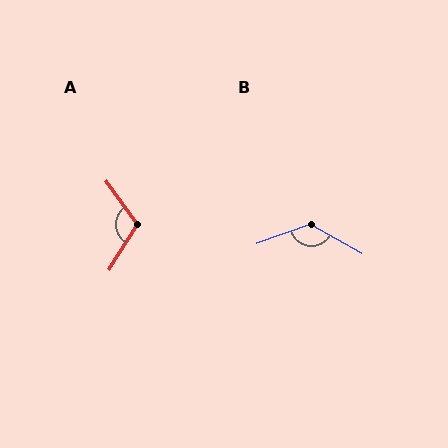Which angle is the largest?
B, at approximately 130 degrees.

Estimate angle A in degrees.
Approximately 112 degrees.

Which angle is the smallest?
A, at approximately 112 degrees.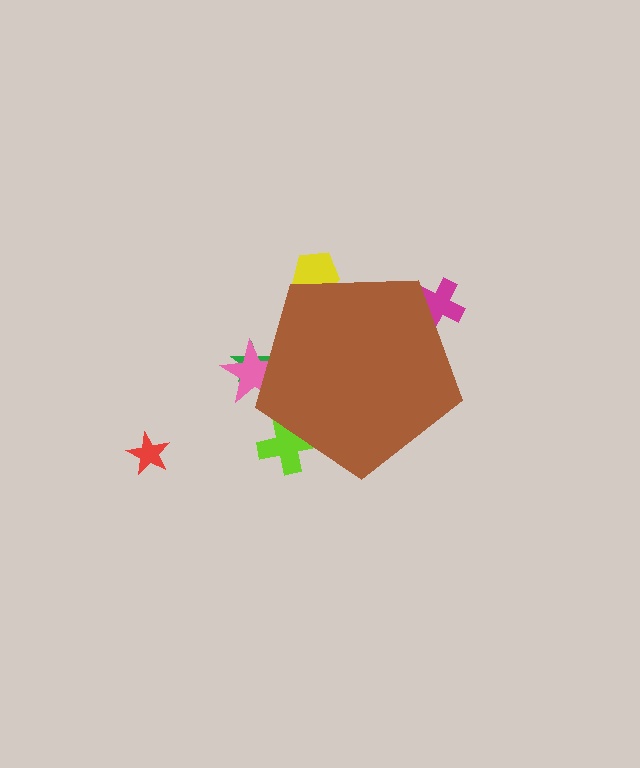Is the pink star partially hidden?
Yes, the pink star is partially hidden behind the brown pentagon.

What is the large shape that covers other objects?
A brown pentagon.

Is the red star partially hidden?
No, the red star is fully visible.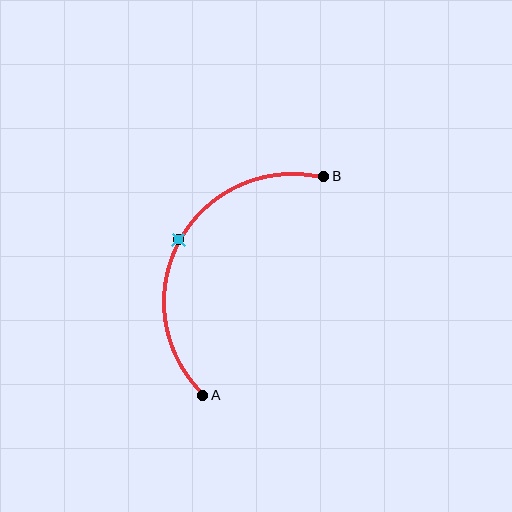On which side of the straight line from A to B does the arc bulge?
The arc bulges to the left of the straight line connecting A and B.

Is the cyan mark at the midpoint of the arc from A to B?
Yes. The cyan mark lies on the arc at equal arc-length from both A and B — it is the arc midpoint.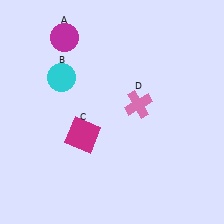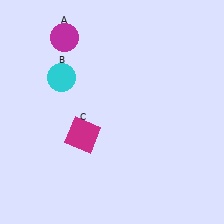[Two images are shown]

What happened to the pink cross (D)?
The pink cross (D) was removed in Image 2. It was in the top-right area of Image 1.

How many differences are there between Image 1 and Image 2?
There is 1 difference between the two images.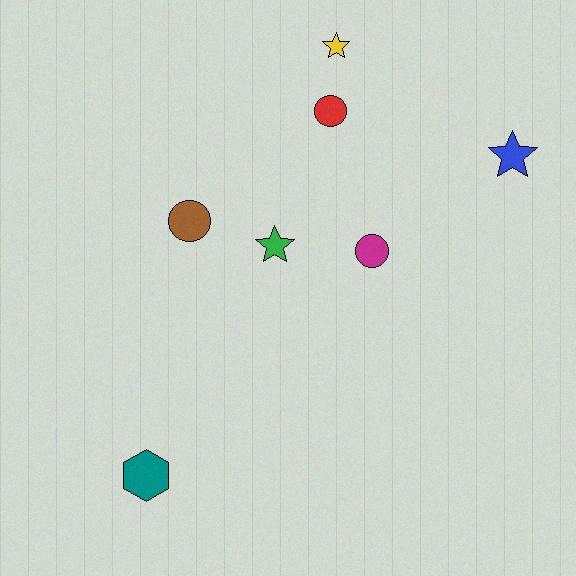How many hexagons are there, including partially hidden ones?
There is 1 hexagon.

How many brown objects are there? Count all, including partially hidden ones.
There is 1 brown object.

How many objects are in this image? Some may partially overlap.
There are 7 objects.